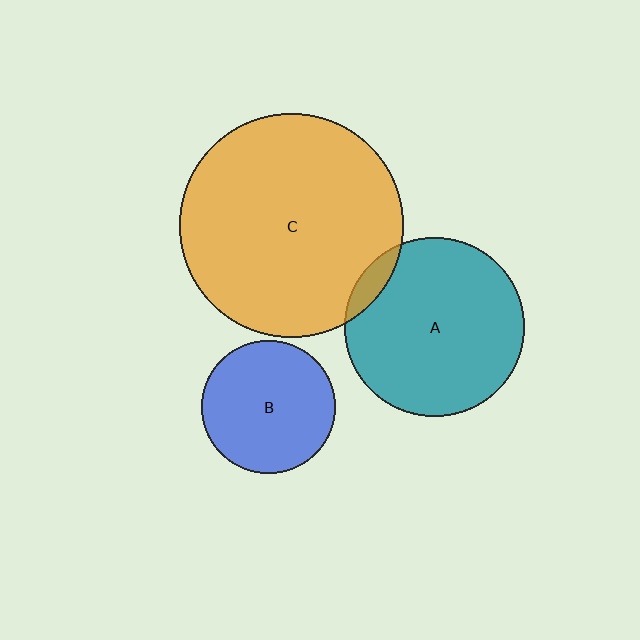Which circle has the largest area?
Circle C (orange).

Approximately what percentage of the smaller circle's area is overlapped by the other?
Approximately 5%.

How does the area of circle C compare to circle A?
Approximately 1.6 times.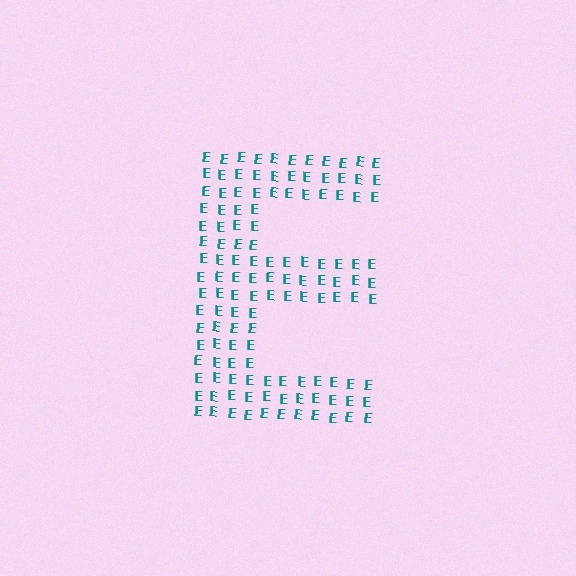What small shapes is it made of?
It is made of small letter E's.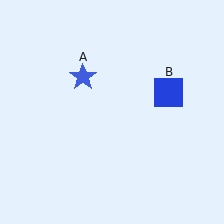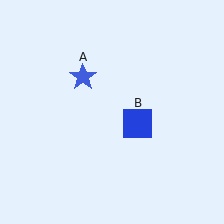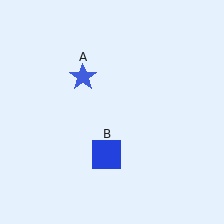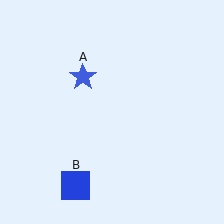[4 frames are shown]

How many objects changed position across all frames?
1 object changed position: blue square (object B).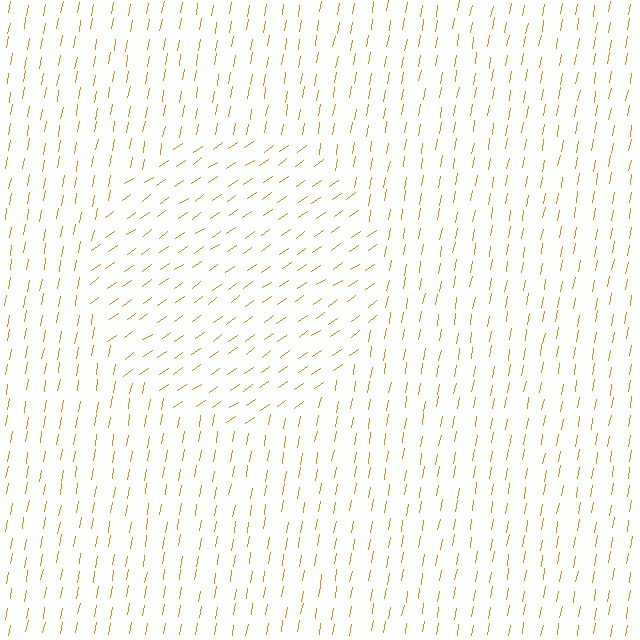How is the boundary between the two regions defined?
The boundary is defined purely by a change in line orientation (approximately 45 degrees difference). All lines are the same color and thickness.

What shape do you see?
I see a circle.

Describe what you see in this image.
The image is filled with small orange line segments. A circle region in the image has lines oriented differently from the surrounding lines, creating a visible texture boundary.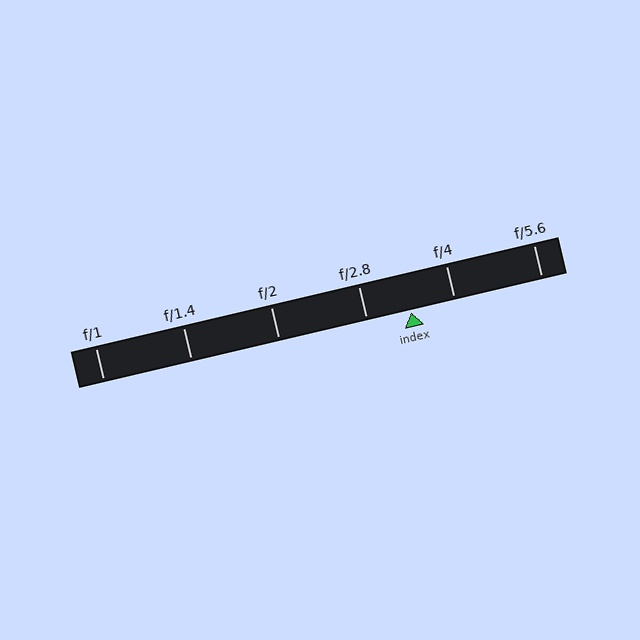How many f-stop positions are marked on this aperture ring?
There are 6 f-stop positions marked.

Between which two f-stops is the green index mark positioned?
The index mark is between f/2.8 and f/4.